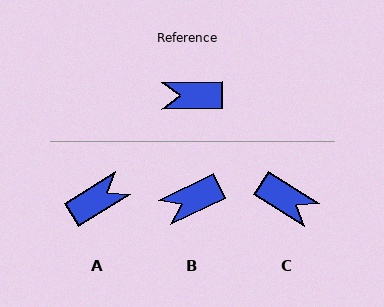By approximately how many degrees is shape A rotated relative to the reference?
Approximately 149 degrees clockwise.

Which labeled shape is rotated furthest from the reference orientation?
A, about 149 degrees away.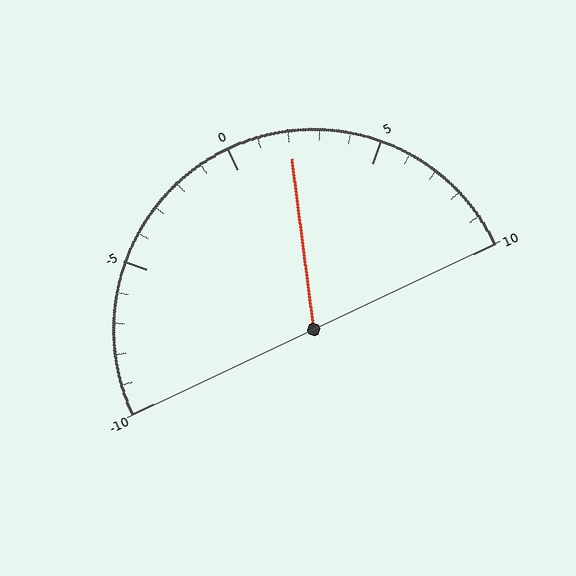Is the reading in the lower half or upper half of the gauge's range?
The reading is in the upper half of the range (-10 to 10).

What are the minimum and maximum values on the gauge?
The gauge ranges from -10 to 10.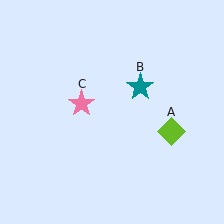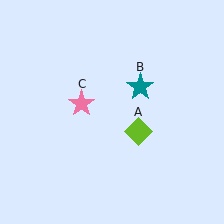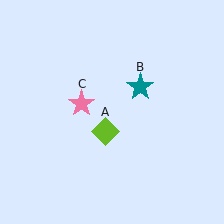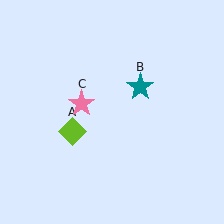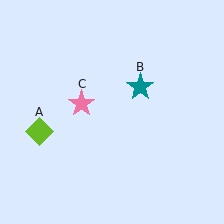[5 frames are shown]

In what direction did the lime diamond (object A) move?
The lime diamond (object A) moved left.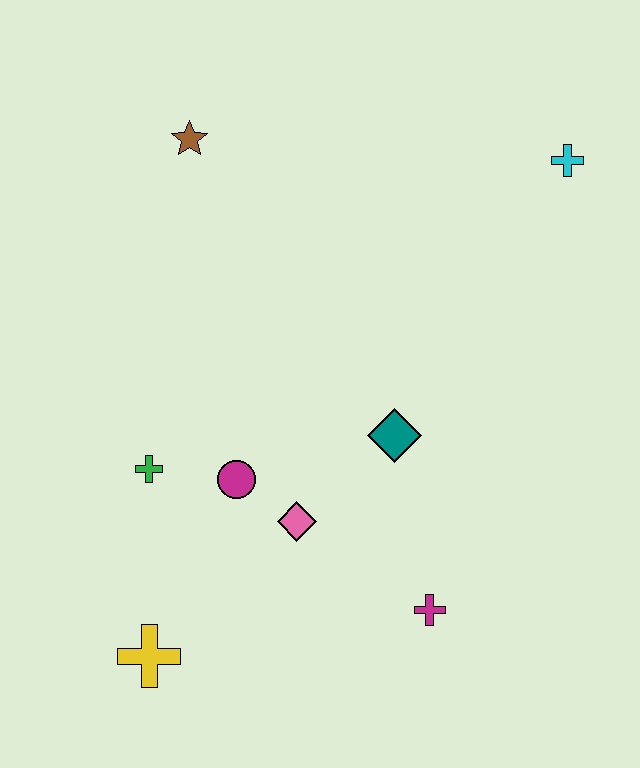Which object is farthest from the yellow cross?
The cyan cross is farthest from the yellow cross.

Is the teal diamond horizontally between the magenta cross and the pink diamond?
Yes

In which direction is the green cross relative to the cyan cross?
The green cross is to the left of the cyan cross.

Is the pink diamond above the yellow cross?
Yes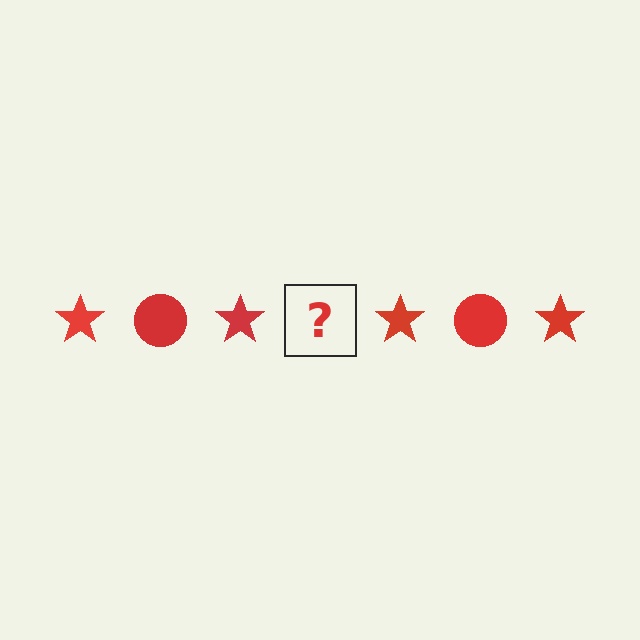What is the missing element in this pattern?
The missing element is a red circle.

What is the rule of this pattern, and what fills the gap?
The rule is that the pattern cycles through star, circle shapes in red. The gap should be filled with a red circle.